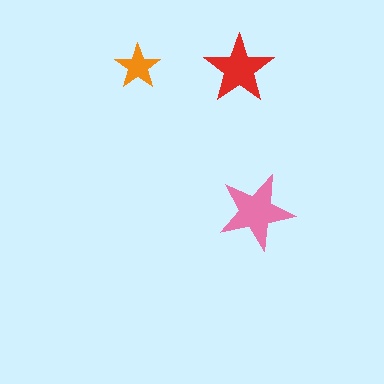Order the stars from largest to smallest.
the pink one, the red one, the orange one.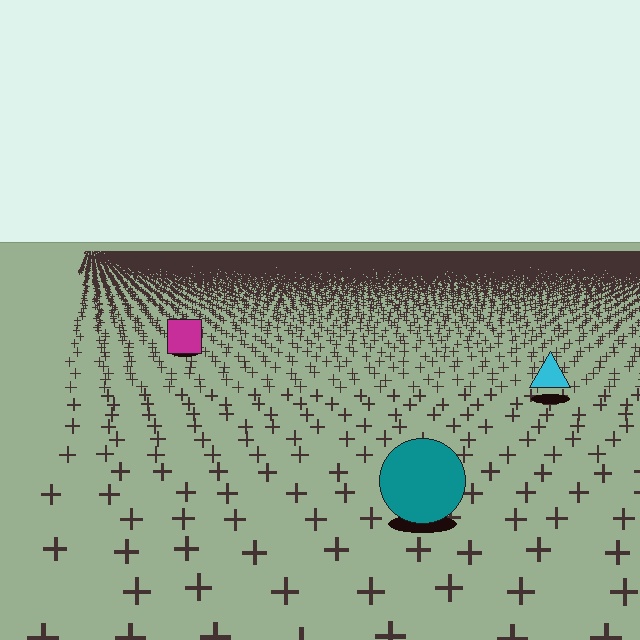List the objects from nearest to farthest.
From nearest to farthest: the teal circle, the cyan triangle, the magenta square.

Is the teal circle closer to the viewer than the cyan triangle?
Yes. The teal circle is closer — you can tell from the texture gradient: the ground texture is coarser near it.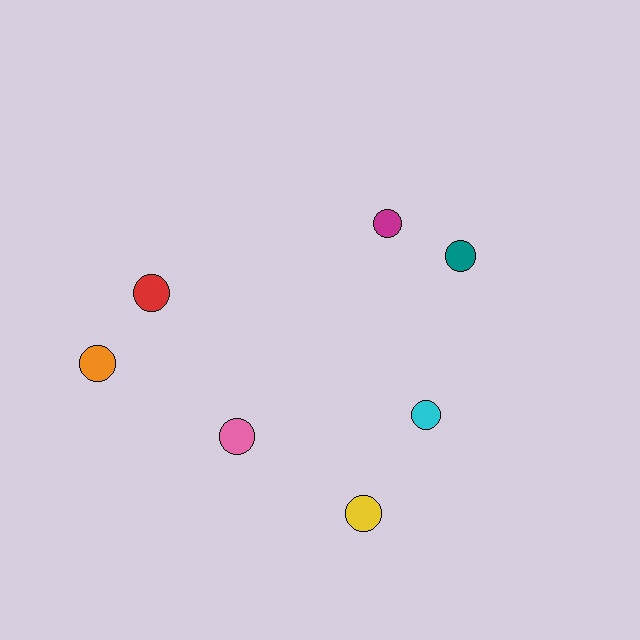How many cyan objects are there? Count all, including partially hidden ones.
There is 1 cyan object.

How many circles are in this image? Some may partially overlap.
There are 7 circles.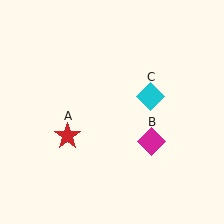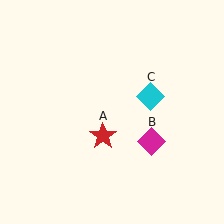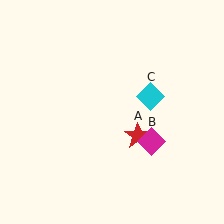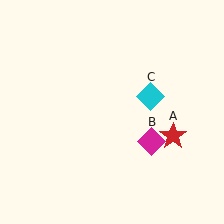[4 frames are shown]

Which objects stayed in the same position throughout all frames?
Magenta diamond (object B) and cyan diamond (object C) remained stationary.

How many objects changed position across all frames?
1 object changed position: red star (object A).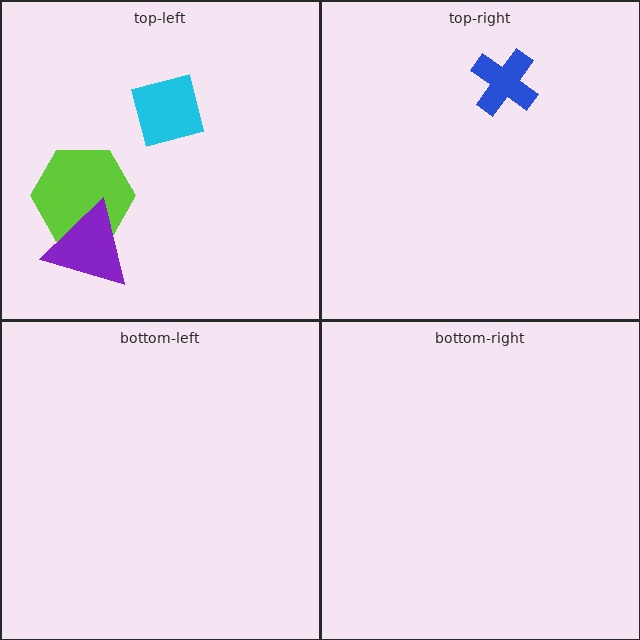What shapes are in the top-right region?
The blue cross.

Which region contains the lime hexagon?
The top-left region.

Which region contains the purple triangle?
The top-left region.